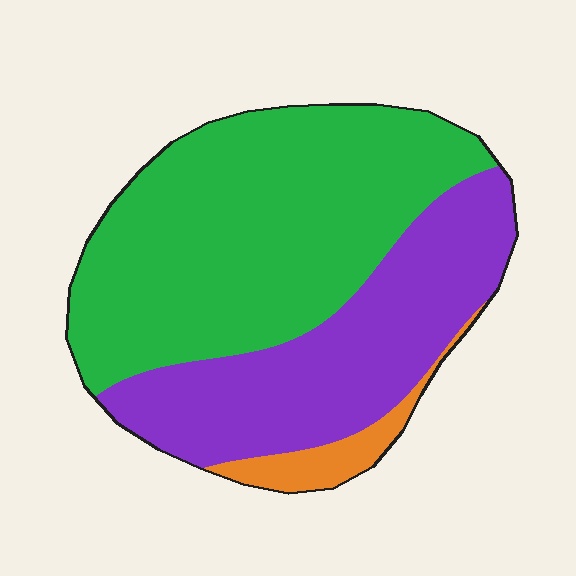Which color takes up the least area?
Orange, at roughly 5%.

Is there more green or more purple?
Green.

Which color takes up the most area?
Green, at roughly 55%.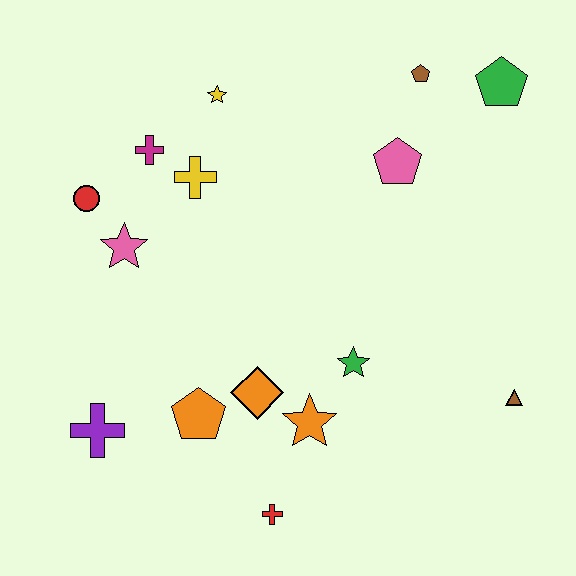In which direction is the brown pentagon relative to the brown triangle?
The brown pentagon is above the brown triangle.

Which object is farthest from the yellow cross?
The brown triangle is farthest from the yellow cross.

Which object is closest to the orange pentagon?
The orange diamond is closest to the orange pentagon.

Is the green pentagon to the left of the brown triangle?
Yes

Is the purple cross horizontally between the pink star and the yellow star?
No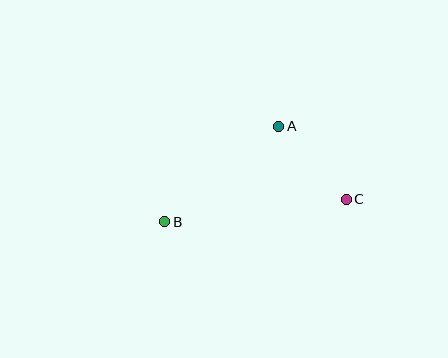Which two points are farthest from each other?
Points B and C are farthest from each other.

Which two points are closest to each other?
Points A and C are closest to each other.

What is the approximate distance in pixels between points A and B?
The distance between A and B is approximately 149 pixels.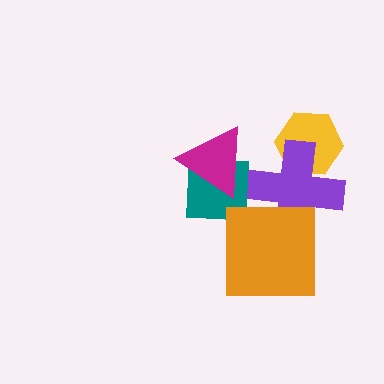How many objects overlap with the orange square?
1 object overlaps with the orange square.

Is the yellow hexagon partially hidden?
Yes, it is partially covered by another shape.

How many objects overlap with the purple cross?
3 objects overlap with the purple cross.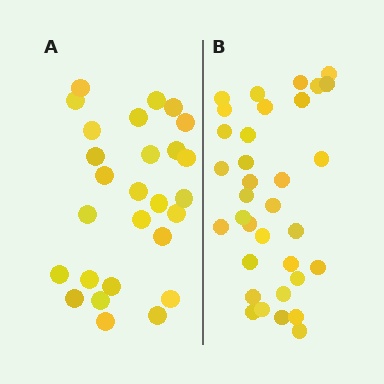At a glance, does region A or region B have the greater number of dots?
Region B (the right region) has more dots.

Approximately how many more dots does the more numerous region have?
Region B has roughly 8 or so more dots than region A.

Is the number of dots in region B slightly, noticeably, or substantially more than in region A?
Region B has noticeably more, but not dramatically so. The ratio is roughly 1.3 to 1.